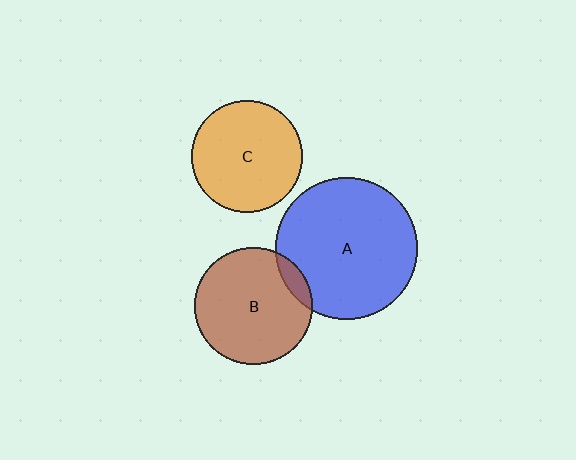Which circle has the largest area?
Circle A (blue).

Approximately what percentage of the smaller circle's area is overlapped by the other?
Approximately 10%.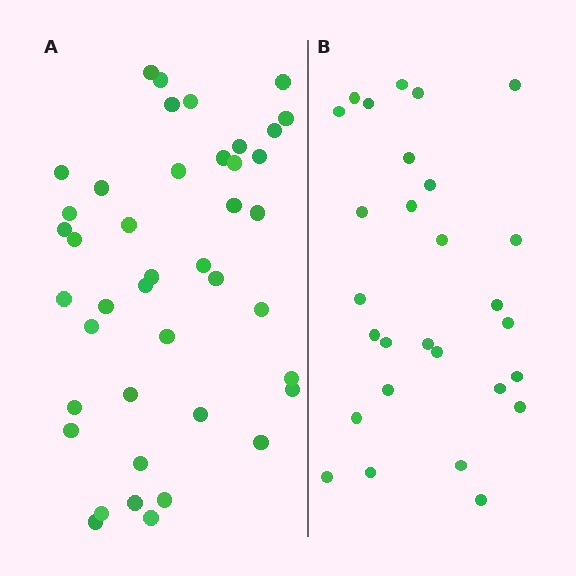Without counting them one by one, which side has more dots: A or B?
Region A (the left region) has more dots.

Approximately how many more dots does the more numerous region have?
Region A has approximately 15 more dots than region B.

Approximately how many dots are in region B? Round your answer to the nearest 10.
About 30 dots. (The exact count is 28, which rounds to 30.)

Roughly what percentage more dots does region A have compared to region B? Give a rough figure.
About 50% more.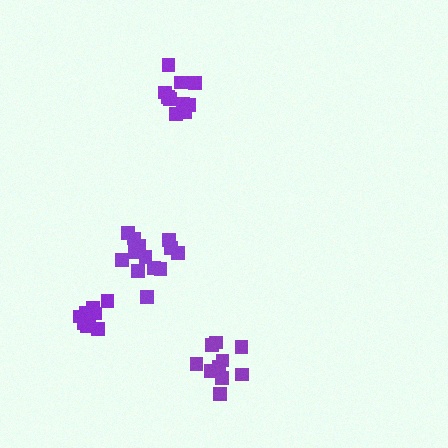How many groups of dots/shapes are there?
There are 4 groups.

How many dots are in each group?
Group 1: 13 dots, Group 2: 10 dots, Group 3: 10 dots, Group 4: 9 dots (42 total).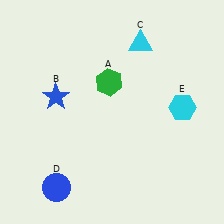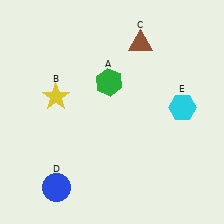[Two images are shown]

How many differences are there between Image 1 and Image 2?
There are 2 differences between the two images.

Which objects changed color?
B changed from blue to yellow. C changed from cyan to brown.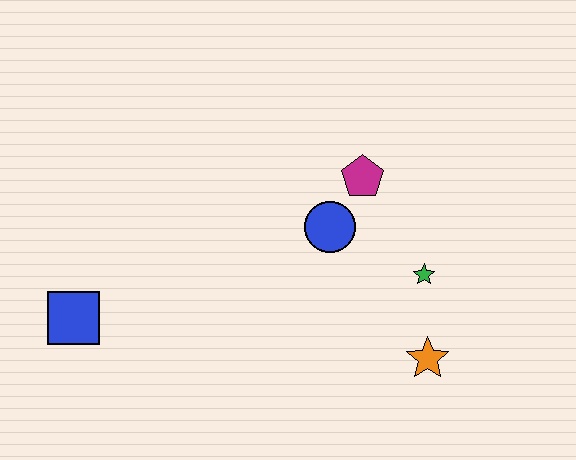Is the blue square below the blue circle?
Yes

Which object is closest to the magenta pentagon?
The blue circle is closest to the magenta pentagon.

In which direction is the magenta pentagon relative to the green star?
The magenta pentagon is above the green star.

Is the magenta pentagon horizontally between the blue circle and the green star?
Yes